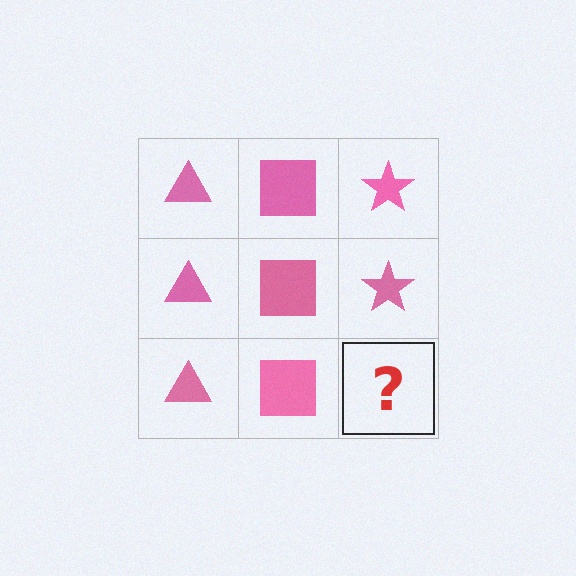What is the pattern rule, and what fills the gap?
The rule is that each column has a consistent shape. The gap should be filled with a pink star.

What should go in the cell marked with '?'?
The missing cell should contain a pink star.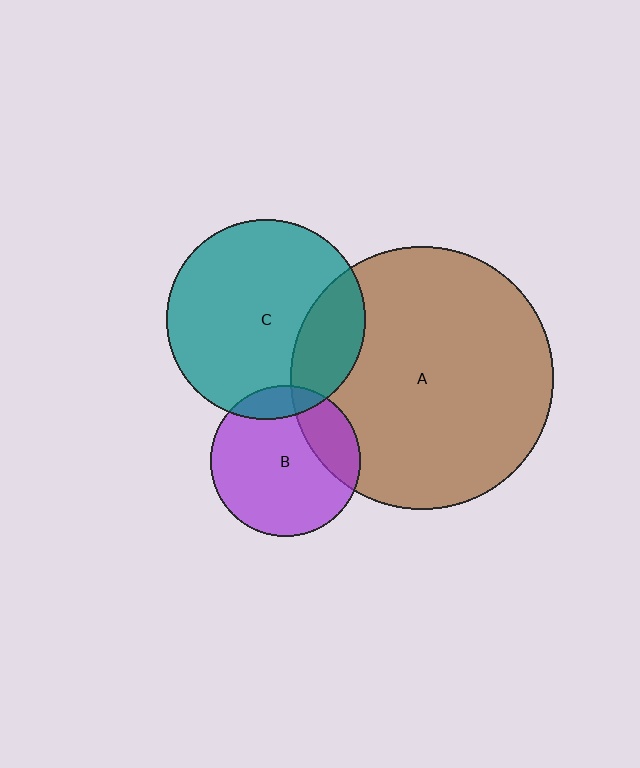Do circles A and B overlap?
Yes.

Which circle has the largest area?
Circle A (brown).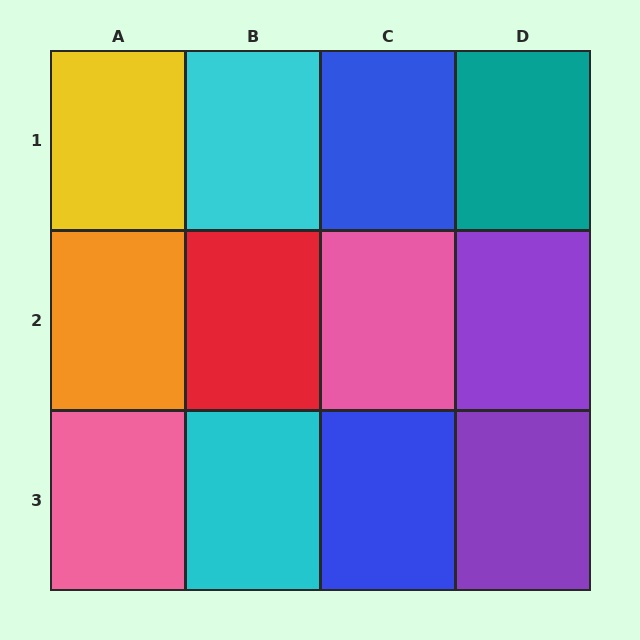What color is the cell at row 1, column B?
Cyan.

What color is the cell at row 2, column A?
Orange.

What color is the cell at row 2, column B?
Red.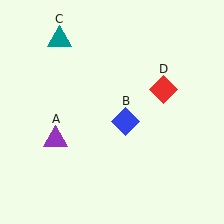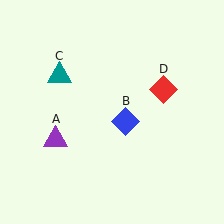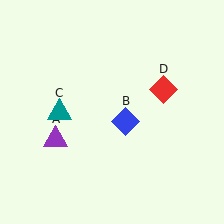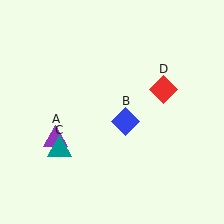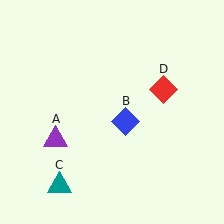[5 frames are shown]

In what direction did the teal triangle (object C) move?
The teal triangle (object C) moved down.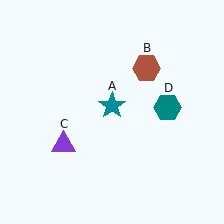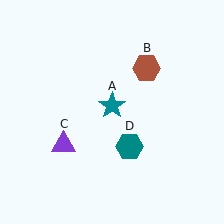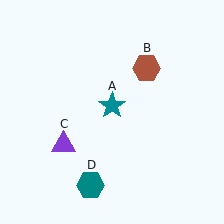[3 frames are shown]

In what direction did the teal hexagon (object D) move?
The teal hexagon (object D) moved down and to the left.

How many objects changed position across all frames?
1 object changed position: teal hexagon (object D).